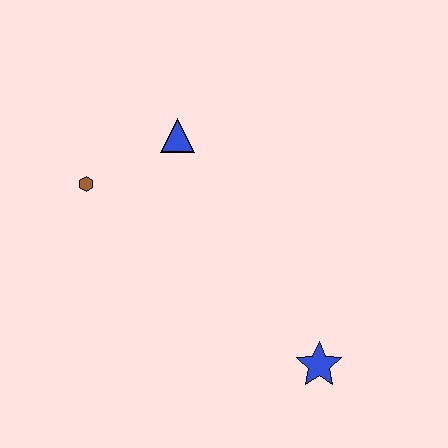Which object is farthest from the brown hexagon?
The blue star is farthest from the brown hexagon.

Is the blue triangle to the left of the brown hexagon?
No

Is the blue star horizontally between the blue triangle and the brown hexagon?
No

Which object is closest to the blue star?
The blue triangle is closest to the blue star.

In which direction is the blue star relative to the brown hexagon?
The blue star is to the right of the brown hexagon.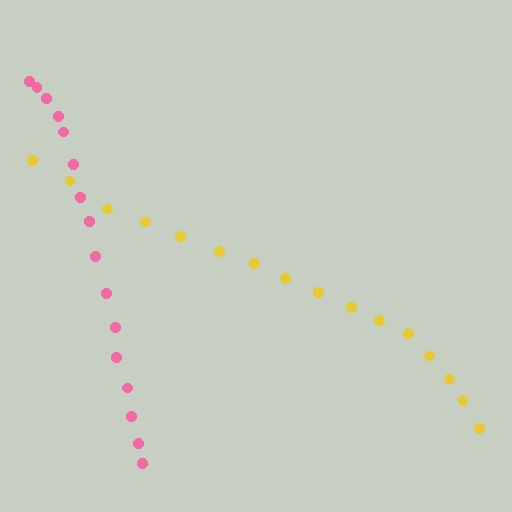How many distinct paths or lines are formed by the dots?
There are 2 distinct paths.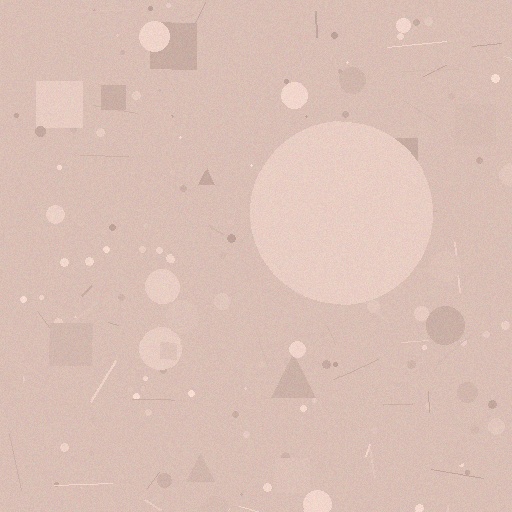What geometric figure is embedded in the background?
A circle is embedded in the background.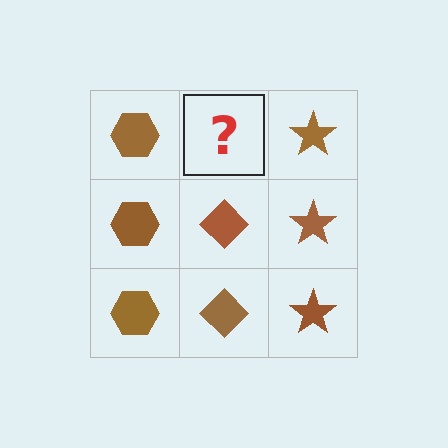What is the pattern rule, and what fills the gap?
The rule is that each column has a consistent shape. The gap should be filled with a brown diamond.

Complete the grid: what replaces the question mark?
The question mark should be replaced with a brown diamond.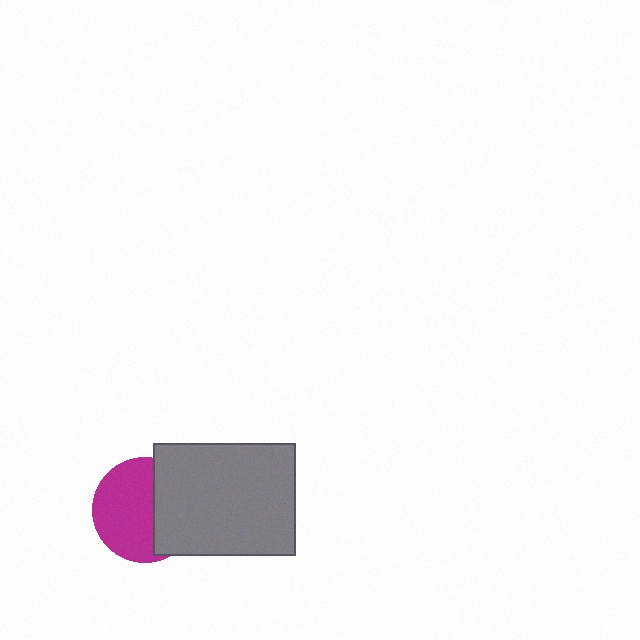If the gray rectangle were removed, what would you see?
You would see the complete magenta circle.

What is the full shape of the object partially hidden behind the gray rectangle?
The partially hidden object is a magenta circle.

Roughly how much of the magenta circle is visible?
About half of it is visible (roughly 61%).